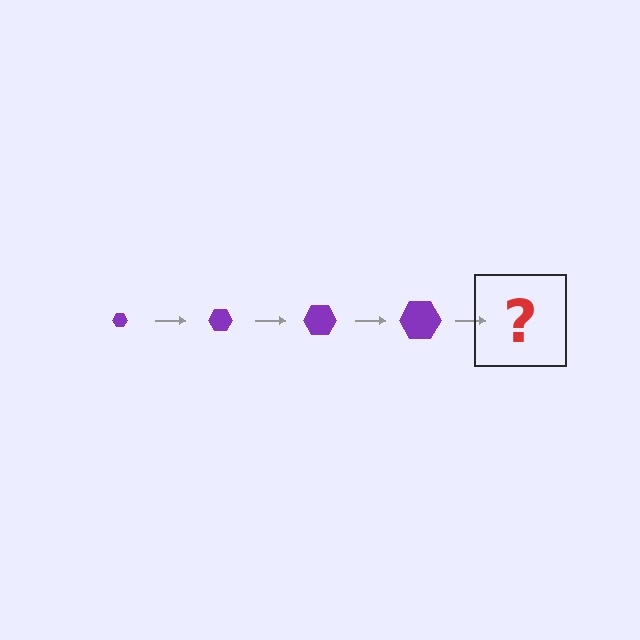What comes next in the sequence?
The next element should be a purple hexagon, larger than the previous one.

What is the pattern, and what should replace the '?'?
The pattern is that the hexagon gets progressively larger each step. The '?' should be a purple hexagon, larger than the previous one.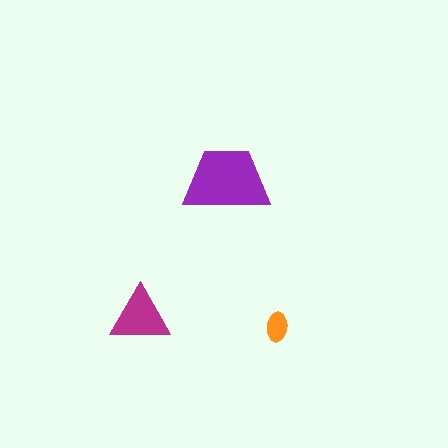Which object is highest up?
The purple trapezoid is topmost.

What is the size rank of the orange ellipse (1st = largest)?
3rd.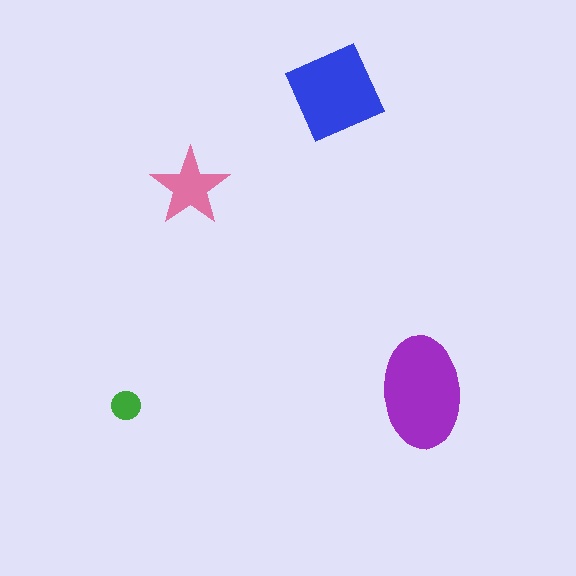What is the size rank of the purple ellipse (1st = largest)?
1st.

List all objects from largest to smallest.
The purple ellipse, the blue square, the pink star, the green circle.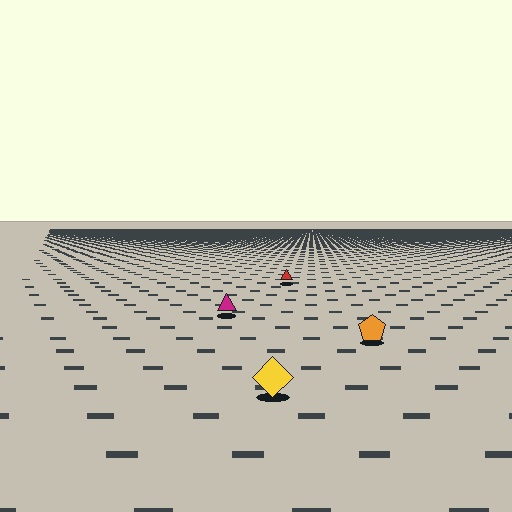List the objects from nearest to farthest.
From nearest to farthest: the yellow diamond, the orange pentagon, the magenta triangle, the red triangle.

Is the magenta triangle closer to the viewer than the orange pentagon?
No. The orange pentagon is closer — you can tell from the texture gradient: the ground texture is coarser near it.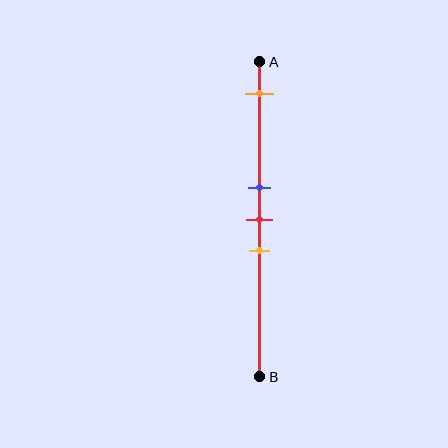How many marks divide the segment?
There are 4 marks dividing the segment.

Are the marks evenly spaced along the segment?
No, the marks are not evenly spaced.